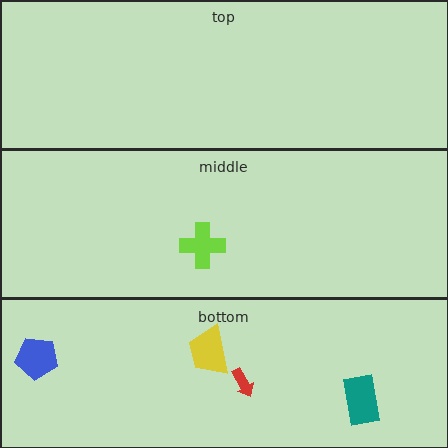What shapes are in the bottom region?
The red arrow, the yellow trapezoid, the teal rectangle, the blue pentagon.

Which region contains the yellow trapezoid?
The bottom region.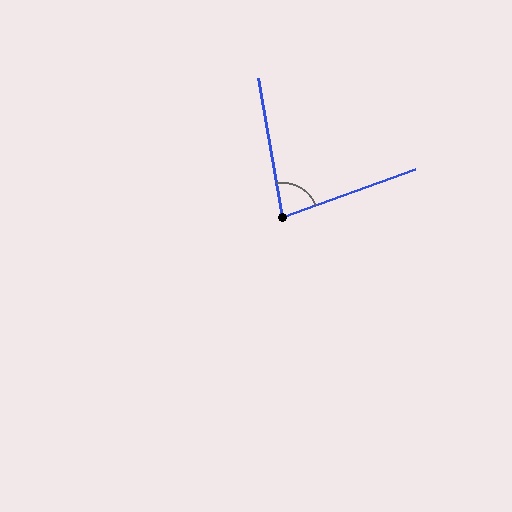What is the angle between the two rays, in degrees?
Approximately 80 degrees.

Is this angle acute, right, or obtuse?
It is acute.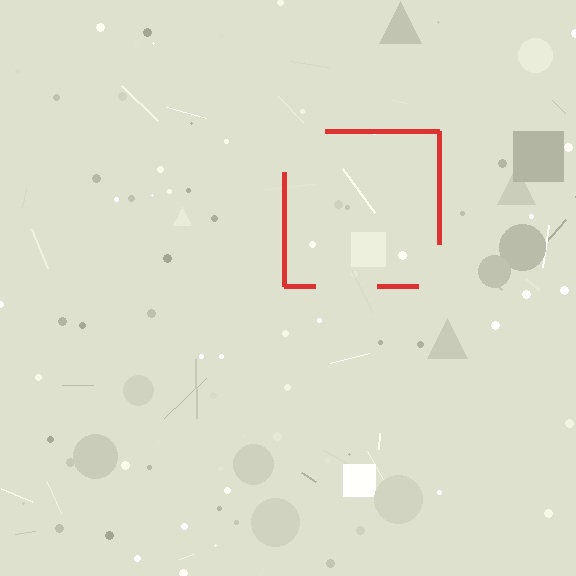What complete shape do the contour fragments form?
The contour fragments form a square.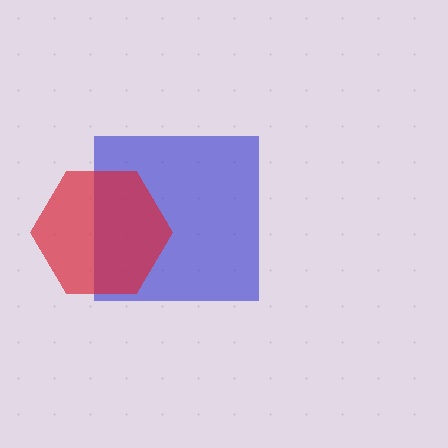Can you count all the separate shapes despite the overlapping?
Yes, there are 2 separate shapes.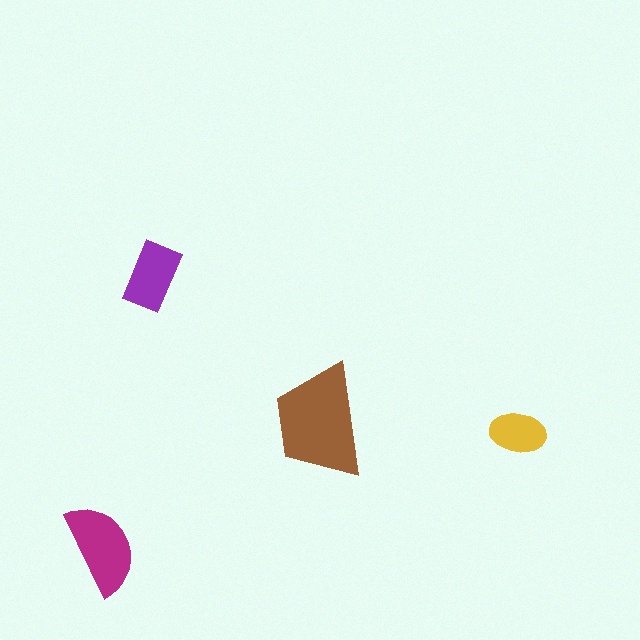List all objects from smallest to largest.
The yellow ellipse, the purple rectangle, the magenta semicircle, the brown trapezoid.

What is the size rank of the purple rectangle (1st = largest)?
3rd.